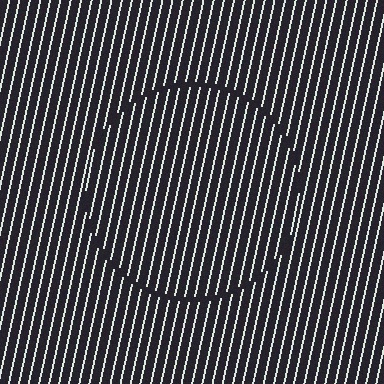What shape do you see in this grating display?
An illusory circle. The interior of the shape contains the same grating, shifted by half a period — the contour is defined by the phase discontinuity where line-ends from the inner and outer gratings abut.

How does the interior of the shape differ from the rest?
The interior of the shape contains the same grating, shifted by half a period — the contour is defined by the phase discontinuity where line-ends from the inner and outer gratings abut.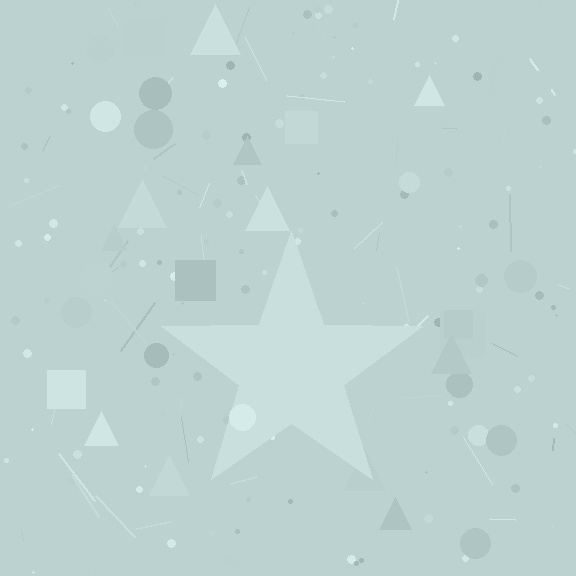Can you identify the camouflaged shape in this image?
The camouflaged shape is a star.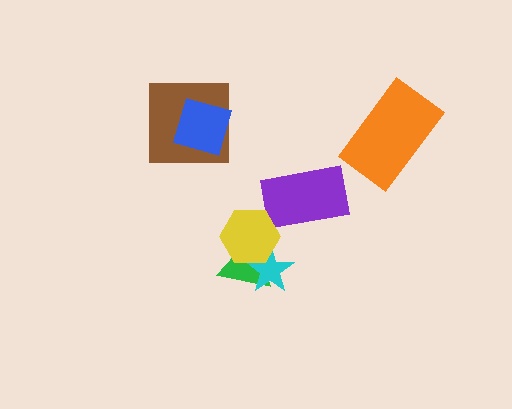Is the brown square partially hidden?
Yes, it is partially covered by another shape.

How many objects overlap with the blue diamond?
1 object overlaps with the blue diamond.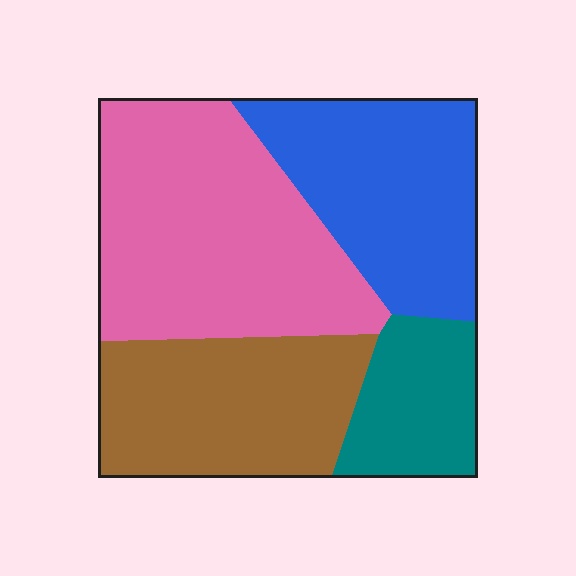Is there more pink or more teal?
Pink.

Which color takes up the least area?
Teal, at roughly 15%.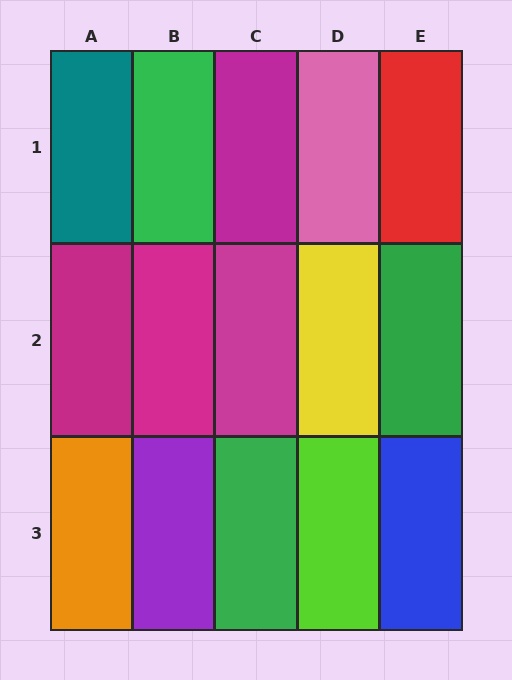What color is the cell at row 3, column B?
Purple.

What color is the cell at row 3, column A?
Orange.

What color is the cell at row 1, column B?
Green.